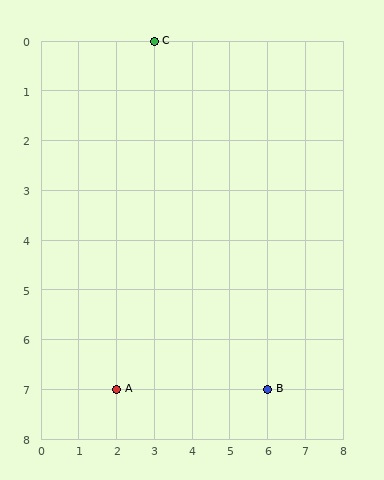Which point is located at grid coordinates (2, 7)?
Point A is at (2, 7).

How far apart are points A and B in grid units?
Points A and B are 4 columns apart.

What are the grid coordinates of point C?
Point C is at grid coordinates (3, 0).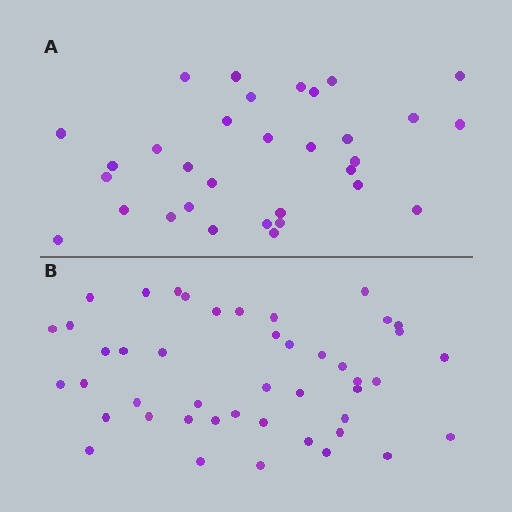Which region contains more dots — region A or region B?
Region B (the bottom region) has more dots.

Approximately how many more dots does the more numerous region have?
Region B has approximately 15 more dots than region A.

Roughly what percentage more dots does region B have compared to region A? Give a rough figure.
About 40% more.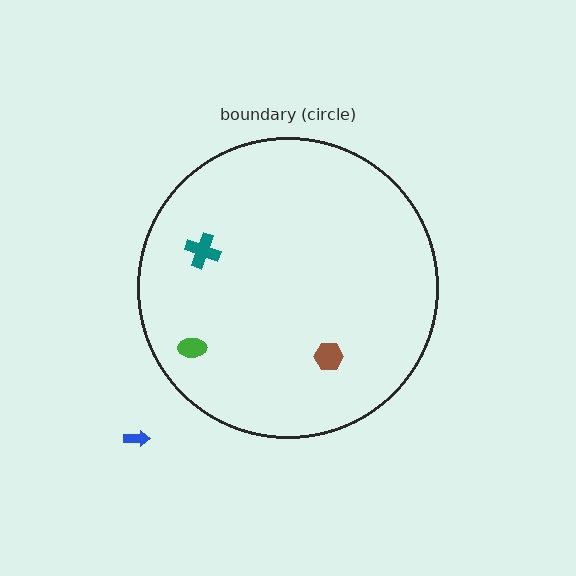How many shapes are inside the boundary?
3 inside, 1 outside.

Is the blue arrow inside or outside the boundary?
Outside.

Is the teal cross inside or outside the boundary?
Inside.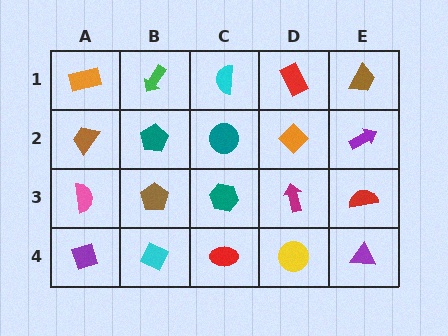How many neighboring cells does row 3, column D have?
4.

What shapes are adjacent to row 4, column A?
A pink semicircle (row 3, column A), a cyan diamond (row 4, column B).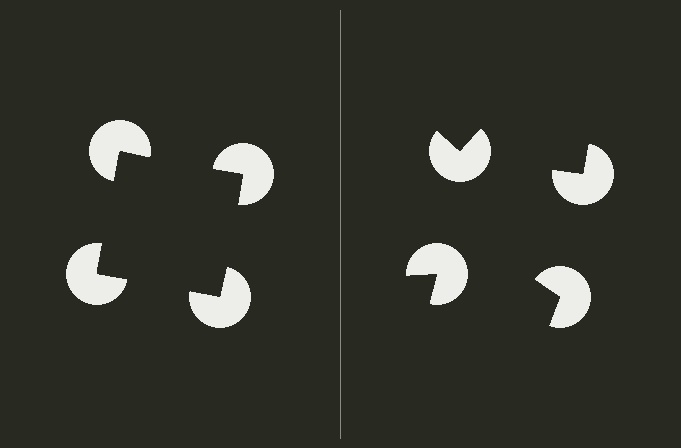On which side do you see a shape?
An illusory square appears on the left side. On the right side the wedge cuts are rotated, so no coherent shape forms.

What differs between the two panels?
The pac-man discs are positioned identically on both sides; only the wedge orientations differ. On the left they align to a square; on the right they are misaligned.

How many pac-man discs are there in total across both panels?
8 — 4 on each side.